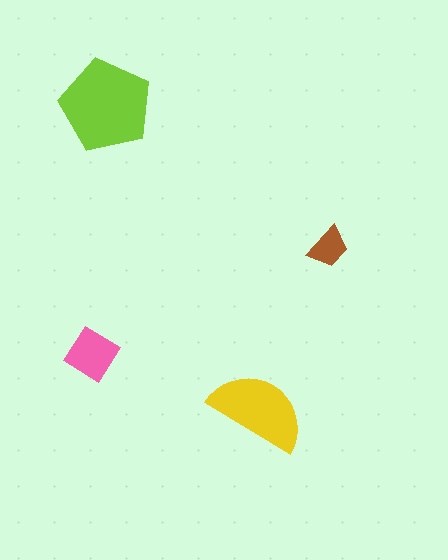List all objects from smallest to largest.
The brown trapezoid, the pink diamond, the yellow semicircle, the lime pentagon.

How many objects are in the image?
There are 4 objects in the image.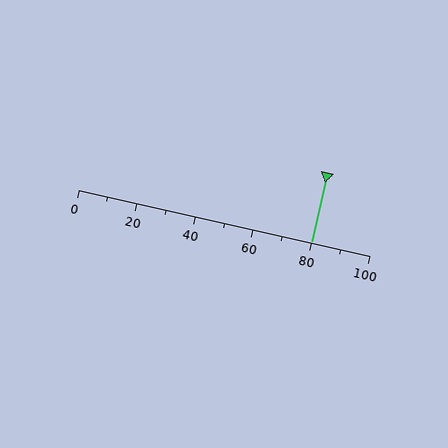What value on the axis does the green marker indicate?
The marker indicates approximately 80.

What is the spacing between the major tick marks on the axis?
The major ticks are spaced 20 apart.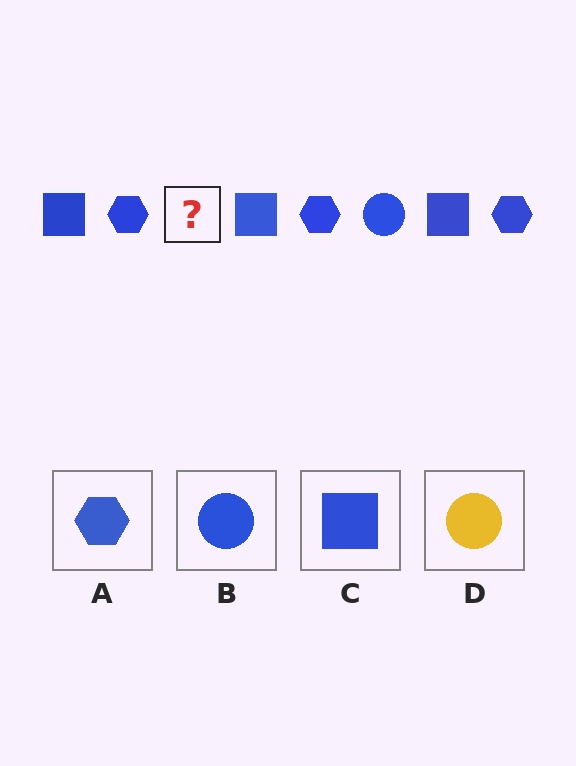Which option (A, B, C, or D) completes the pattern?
B.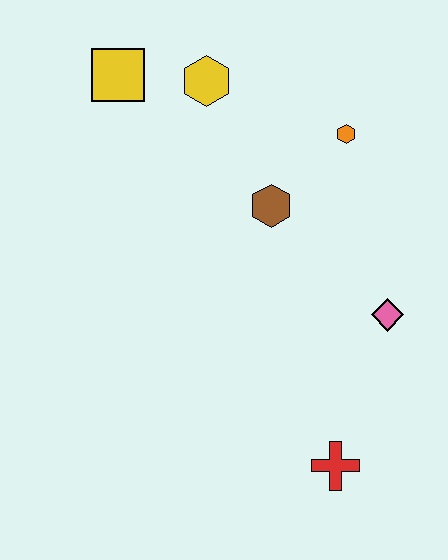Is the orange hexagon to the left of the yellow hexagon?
No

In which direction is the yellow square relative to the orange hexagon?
The yellow square is to the left of the orange hexagon.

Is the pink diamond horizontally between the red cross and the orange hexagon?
No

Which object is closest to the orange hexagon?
The brown hexagon is closest to the orange hexagon.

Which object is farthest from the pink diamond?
The yellow square is farthest from the pink diamond.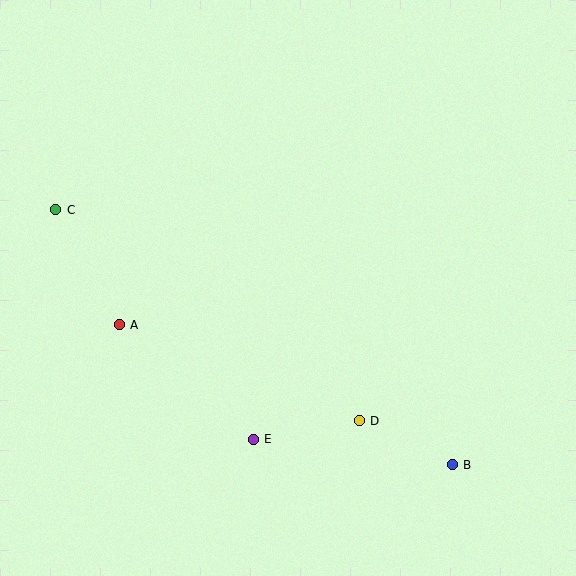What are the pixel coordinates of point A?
Point A is at (119, 325).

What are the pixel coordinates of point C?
Point C is at (56, 210).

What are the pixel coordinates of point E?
Point E is at (253, 439).